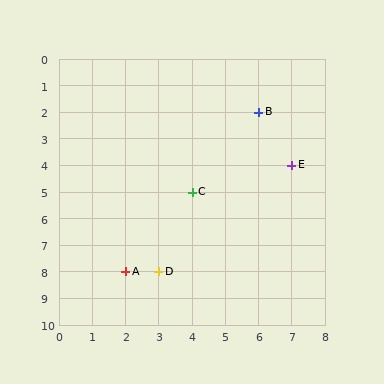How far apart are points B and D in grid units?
Points B and D are 3 columns and 6 rows apart (about 6.7 grid units diagonally).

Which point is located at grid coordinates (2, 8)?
Point A is at (2, 8).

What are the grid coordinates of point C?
Point C is at grid coordinates (4, 5).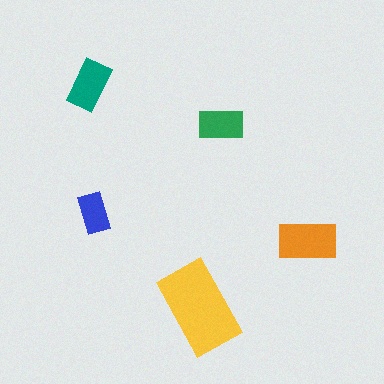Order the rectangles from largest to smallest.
the yellow one, the orange one, the teal one, the green one, the blue one.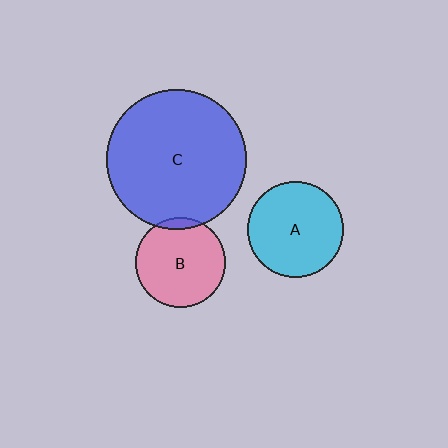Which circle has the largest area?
Circle C (blue).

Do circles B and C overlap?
Yes.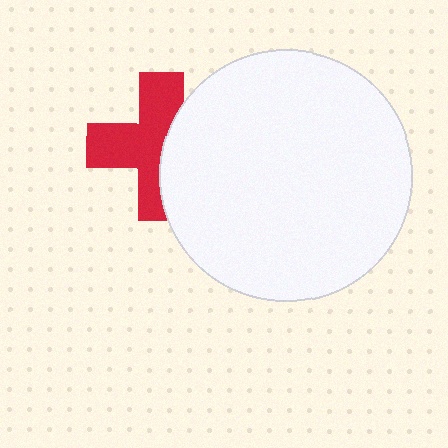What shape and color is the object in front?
The object in front is a white circle.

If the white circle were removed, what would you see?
You would see the complete red cross.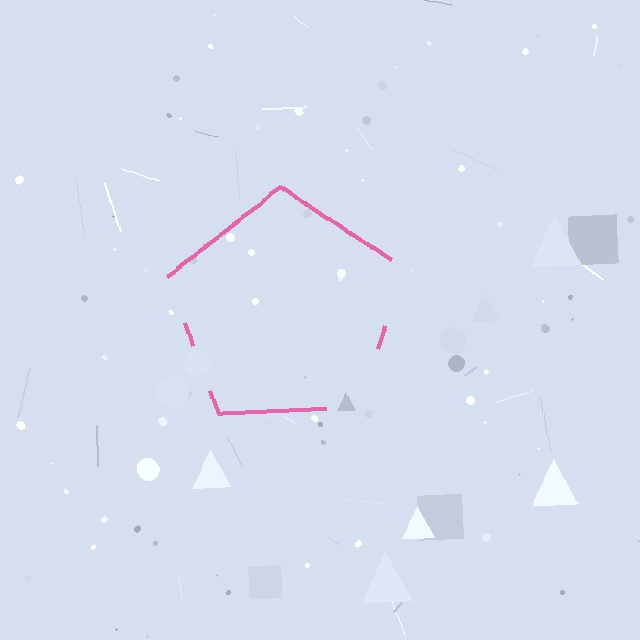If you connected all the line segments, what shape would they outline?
They would outline a pentagon.